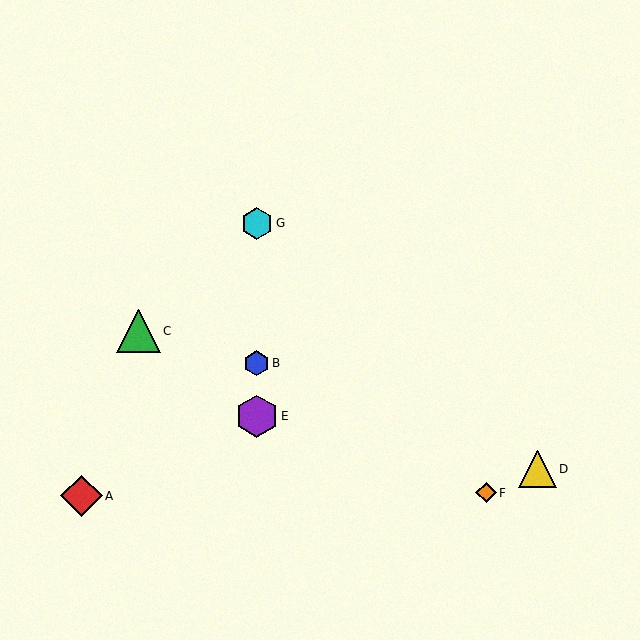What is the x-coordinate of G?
Object G is at x≈257.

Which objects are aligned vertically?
Objects B, E, G are aligned vertically.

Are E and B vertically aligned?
Yes, both are at x≈257.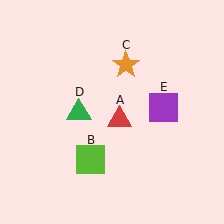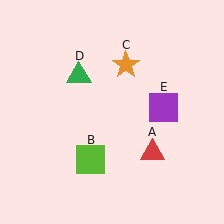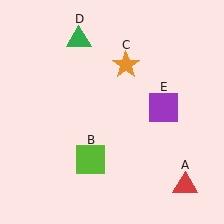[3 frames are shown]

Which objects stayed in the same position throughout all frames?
Lime square (object B) and orange star (object C) and purple square (object E) remained stationary.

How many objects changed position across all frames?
2 objects changed position: red triangle (object A), green triangle (object D).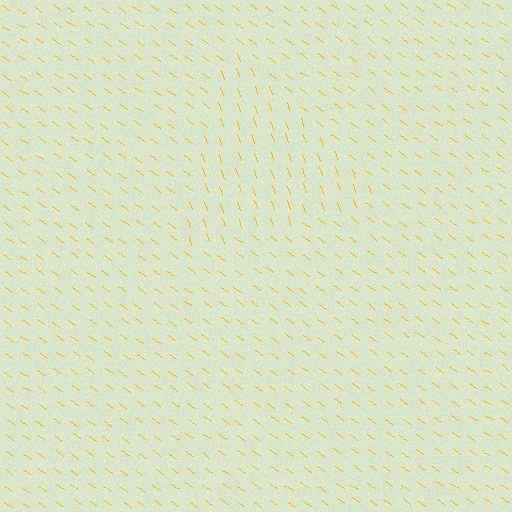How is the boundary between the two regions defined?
The boundary is defined purely by a change in line orientation (approximately 35 degrees difference). All lines are the same color and thickness.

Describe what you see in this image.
The image is filled with small yellow line segments. A triangle region in the image has lines oriented differently from the surrounding lines, creating a visible texture boundary.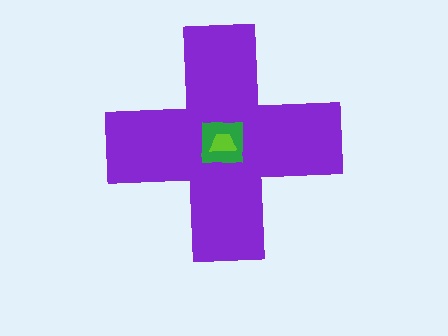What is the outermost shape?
The purple cross.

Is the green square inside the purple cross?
Yes.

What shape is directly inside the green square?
The lime trapezoid.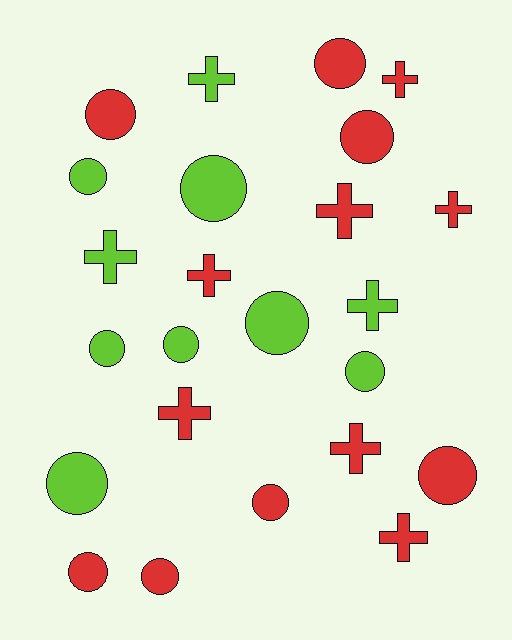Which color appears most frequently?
Red, with 14 objects.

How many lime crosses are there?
There are 3 lime crosses.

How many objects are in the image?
There are 24 objects.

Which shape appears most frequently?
Circle, with 14 objects.